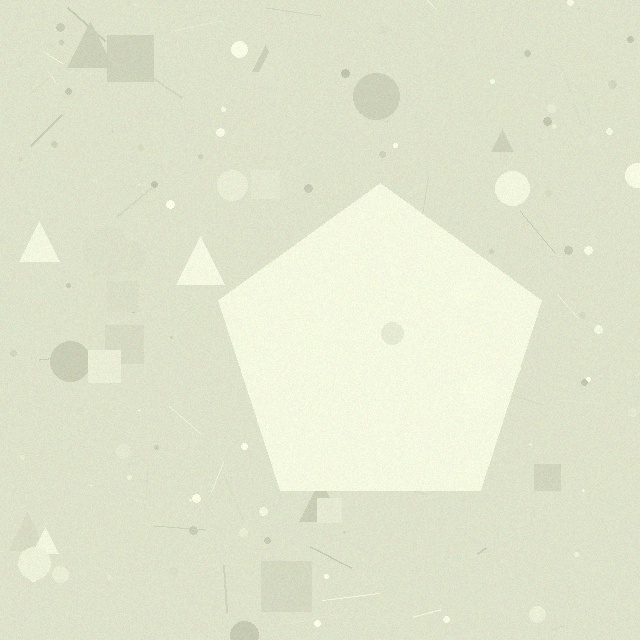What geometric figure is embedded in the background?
A pentagon is embedded in the background.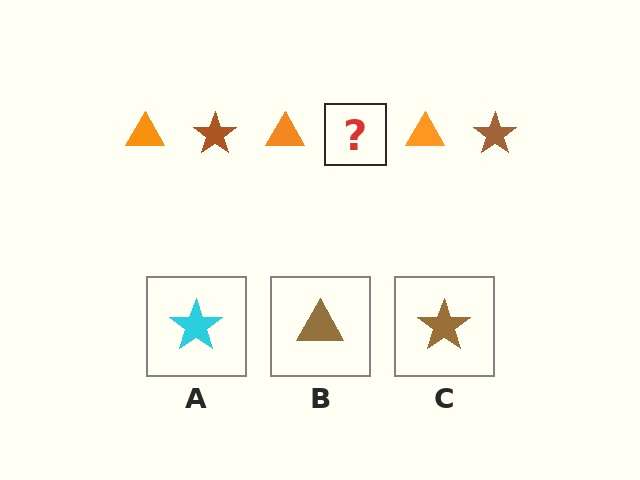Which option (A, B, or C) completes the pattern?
C.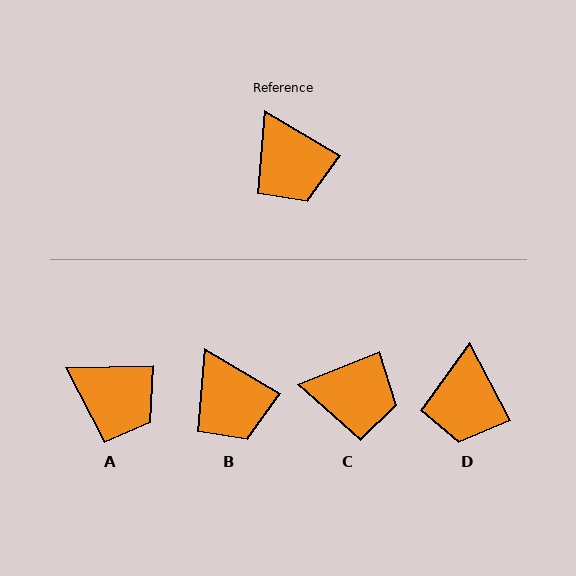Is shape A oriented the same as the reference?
No, it is off by about 32 degrees.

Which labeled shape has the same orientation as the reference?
B.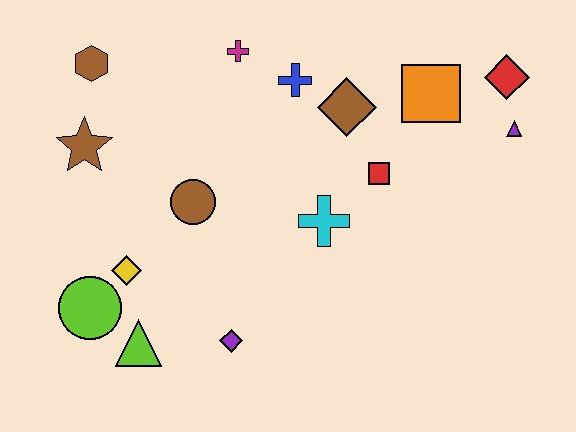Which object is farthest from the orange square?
The lime circle is farthest from the orange square.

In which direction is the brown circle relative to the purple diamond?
The brown circle is above the purple diamond.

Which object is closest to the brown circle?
The yellow diamond is closest to the brown circle.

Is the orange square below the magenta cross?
Yes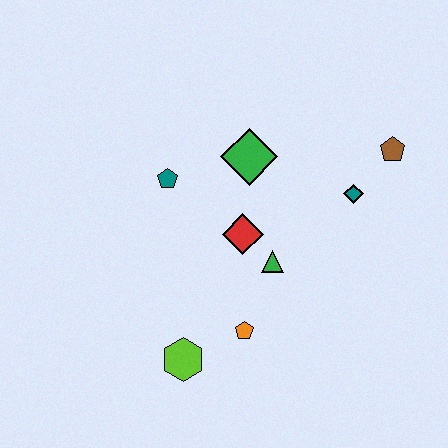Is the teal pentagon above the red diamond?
Yes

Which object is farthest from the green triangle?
The brown pentagon is farthest from the green triangle.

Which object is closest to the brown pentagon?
The teal diamond is closest to the brown pentagon.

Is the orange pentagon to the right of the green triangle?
No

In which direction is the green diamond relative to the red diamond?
The green diamond is above the red diamond.